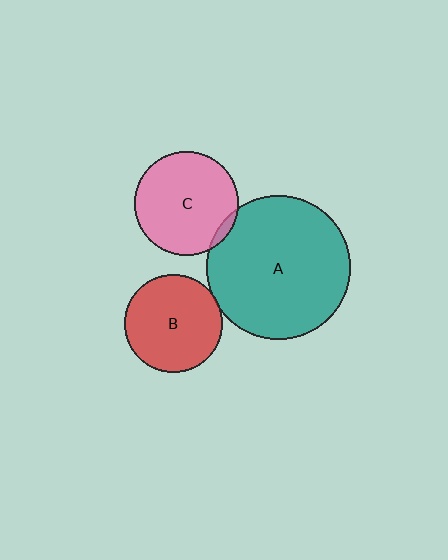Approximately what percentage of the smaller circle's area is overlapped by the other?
Approximately 5%.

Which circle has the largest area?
Circle A (teal).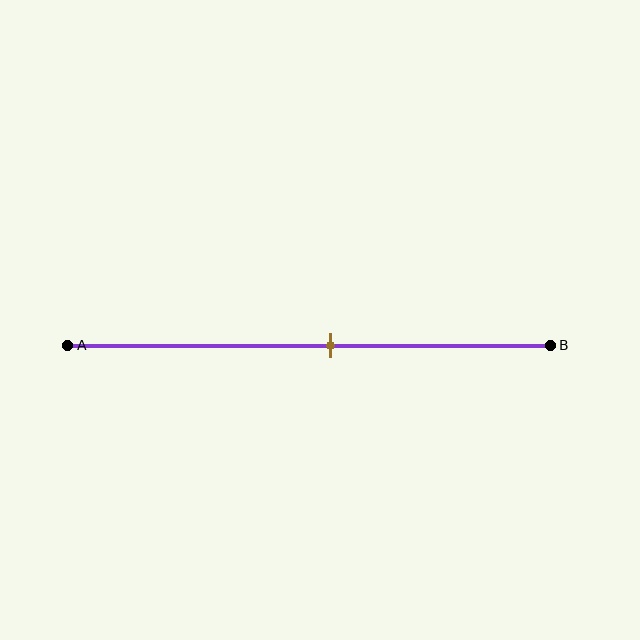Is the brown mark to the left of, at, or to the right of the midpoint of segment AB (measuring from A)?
The brown mark is to the right of the midpoint of segment AB.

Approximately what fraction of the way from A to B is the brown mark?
The brown mark is approximately 55% of the way from A to B.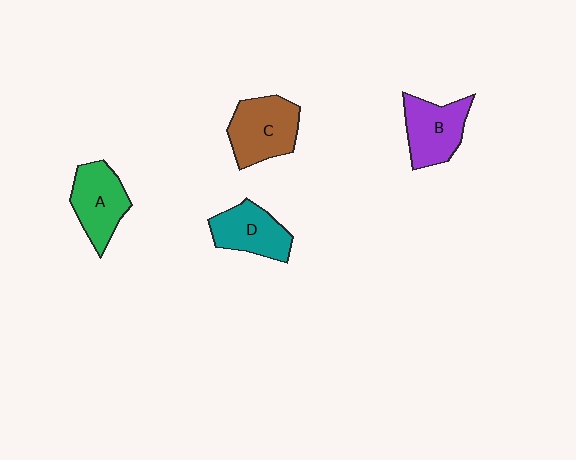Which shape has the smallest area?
Shape D (teal).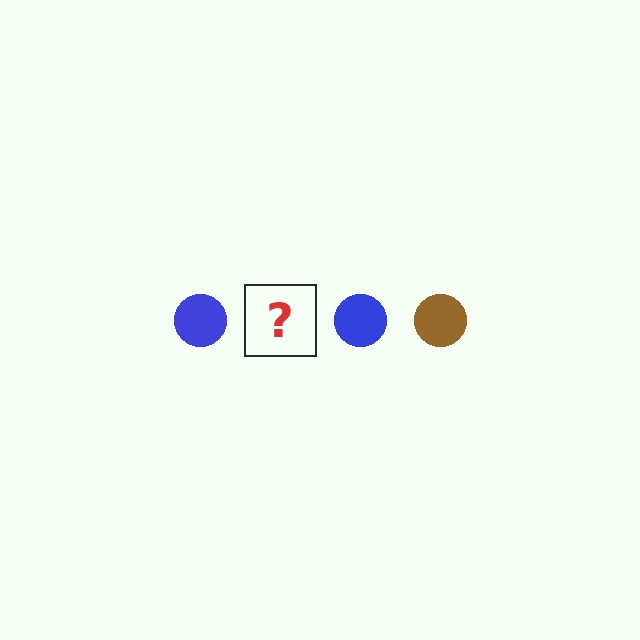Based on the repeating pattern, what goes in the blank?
The blank should be a brown circle.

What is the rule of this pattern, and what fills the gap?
The rule is that the pattern cycles through blue, brown circles. The gap should be filled with a brown circle.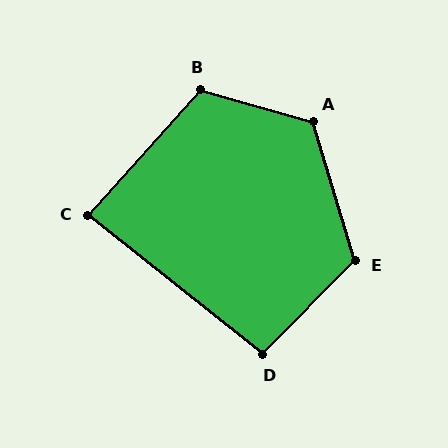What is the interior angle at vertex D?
Approximately 96 degrees (obtuse).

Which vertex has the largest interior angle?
A, at approximately 122 degrees.